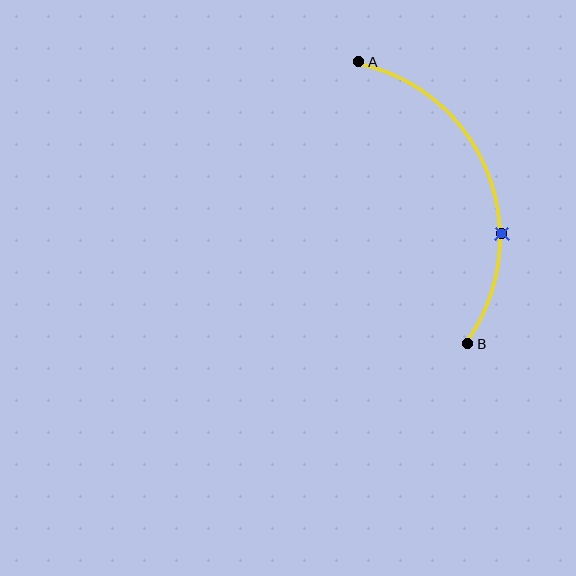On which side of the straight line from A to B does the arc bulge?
The arc bulges to the right of the straight line connecting A and B.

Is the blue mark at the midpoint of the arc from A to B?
No. The blue mark lies on the arc but is closer to endpoint B. The arc midpoint would be at the point on the curve equidistant along the arc from both A and B.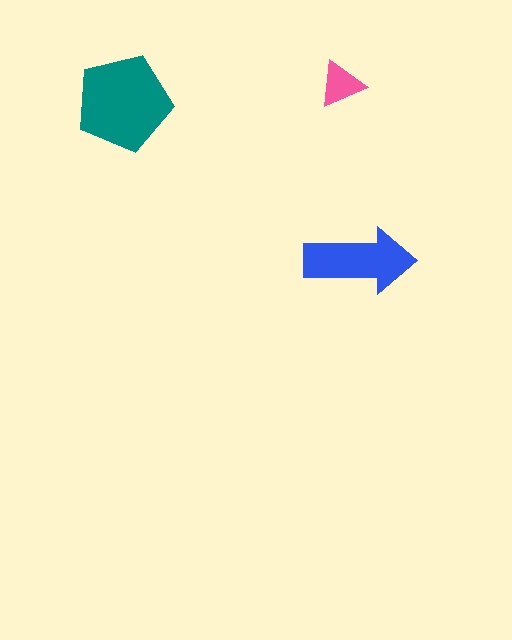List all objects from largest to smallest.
The teal pentagon, the blue arrow, the pink triangle.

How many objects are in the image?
There are 3 objects in the image.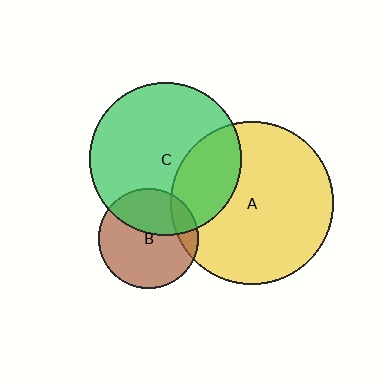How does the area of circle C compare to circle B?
Approximately 2.3 times.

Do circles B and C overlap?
Yes.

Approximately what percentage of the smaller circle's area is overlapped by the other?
Approximately 35%.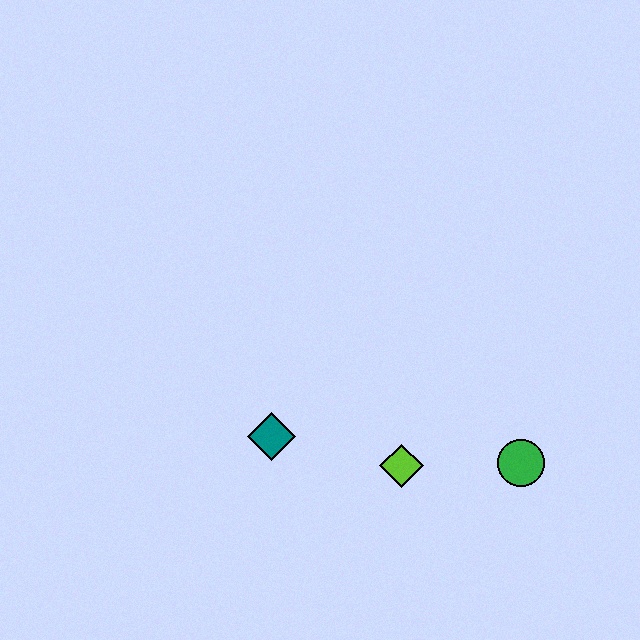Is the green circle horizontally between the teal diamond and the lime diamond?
No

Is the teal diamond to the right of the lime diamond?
No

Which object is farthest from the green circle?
The teal diamond is farthest from the green circle.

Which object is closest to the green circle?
The lime diamond is closest to the green circle.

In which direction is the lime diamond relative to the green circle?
The lime diamond is to the left of the green circle.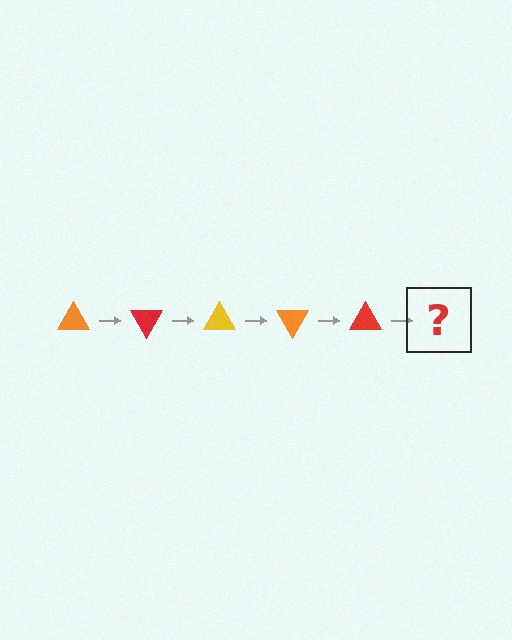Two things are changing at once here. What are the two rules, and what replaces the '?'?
The two rules are that it rotates 60 degrees each step and the color cycles through orange, red, and yellow. The '?' should be a yellow triangle, rotated 300 degrees from the start.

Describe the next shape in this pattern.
It should be a yellow triangle, rotated 300 degrees from the start.